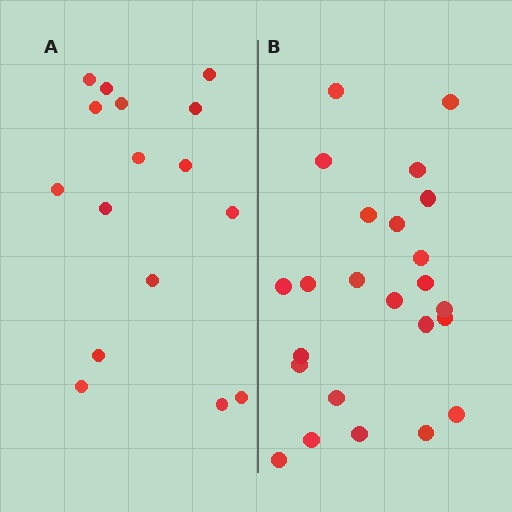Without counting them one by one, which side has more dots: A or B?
Region B (the right region) has more dots.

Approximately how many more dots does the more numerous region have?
Region B has roughly 8 or so more dots than region A.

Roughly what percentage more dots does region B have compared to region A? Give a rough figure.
About 50% more.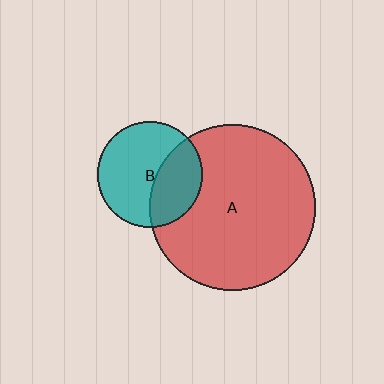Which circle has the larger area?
Circle A (red).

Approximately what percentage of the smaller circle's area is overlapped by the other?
Approximately 35%.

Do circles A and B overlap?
Yes.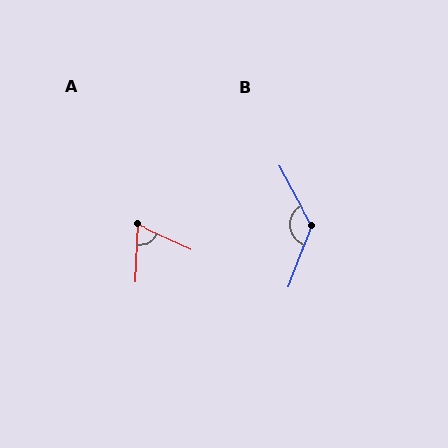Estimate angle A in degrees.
Approximately 67 degrees.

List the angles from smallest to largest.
A (67°), B (131°).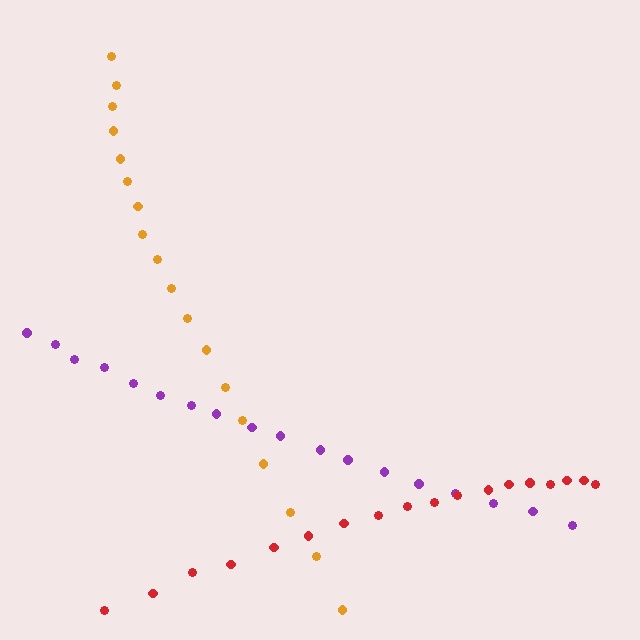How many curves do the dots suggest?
There are 3 distinct paths.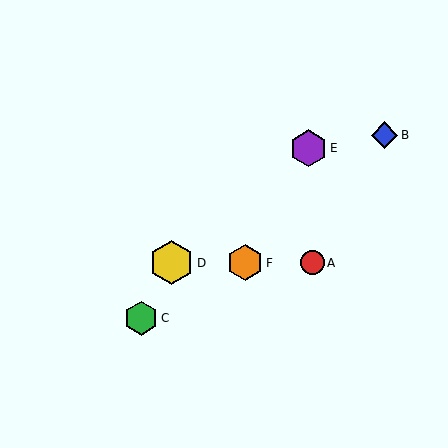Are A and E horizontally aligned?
No, A is at y≈263 and E is at y≈148.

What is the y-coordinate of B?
Object B is at y≈135.